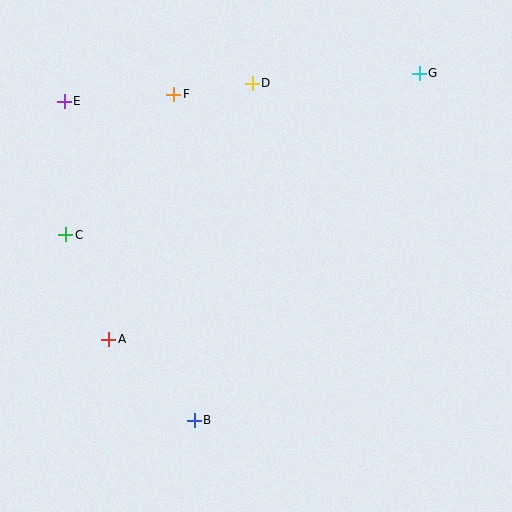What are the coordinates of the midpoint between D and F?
The midpoint between D and F is at (213, 89).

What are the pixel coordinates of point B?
Point B is at (194, 420).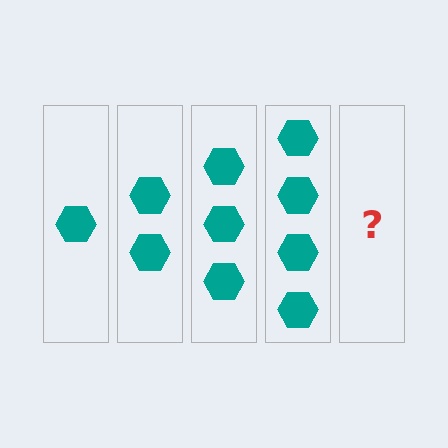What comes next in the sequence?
The next element should be 5 hexagons.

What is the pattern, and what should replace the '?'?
The pattern is that each step adds one more hexagon. The '?' should be 5 hexagons.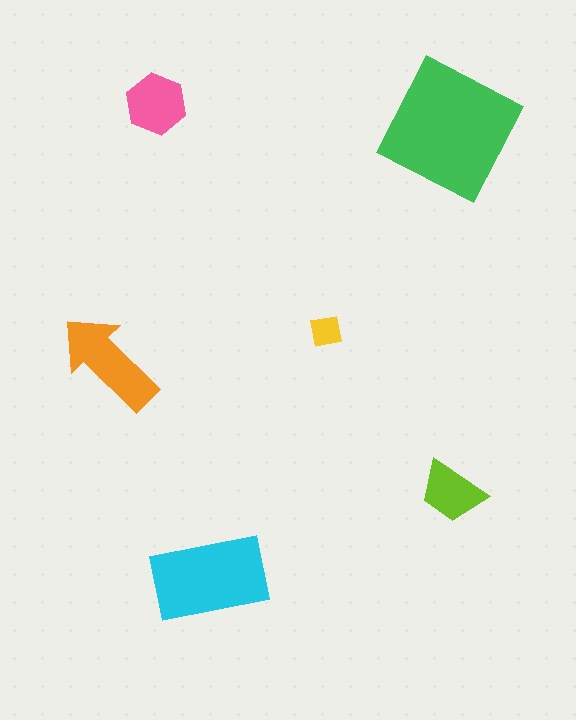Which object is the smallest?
The yellow square.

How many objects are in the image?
There are 6 objects in the image.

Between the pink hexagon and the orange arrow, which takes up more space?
The orange arrow.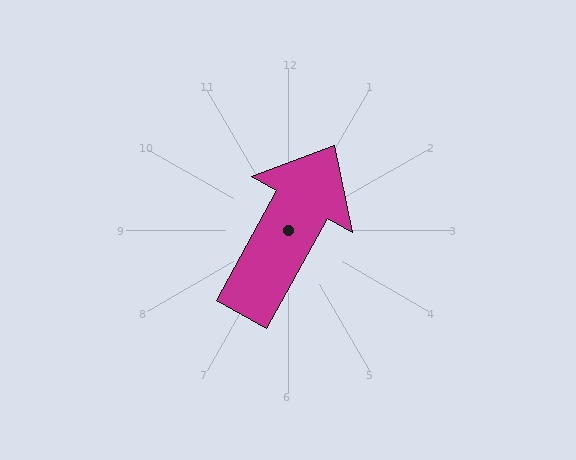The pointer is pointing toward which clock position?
Roughly 1 o'clock.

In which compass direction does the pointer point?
Northeast.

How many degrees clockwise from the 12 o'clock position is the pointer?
Approximately 29 degrees.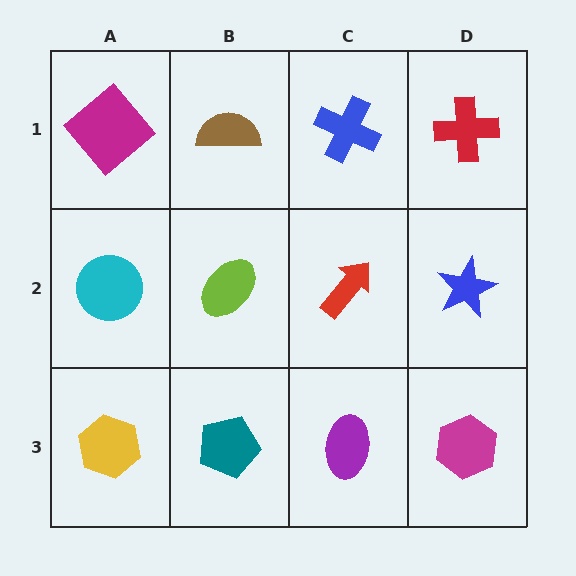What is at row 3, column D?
A magenta hexagon.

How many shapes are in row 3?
4 shapes.